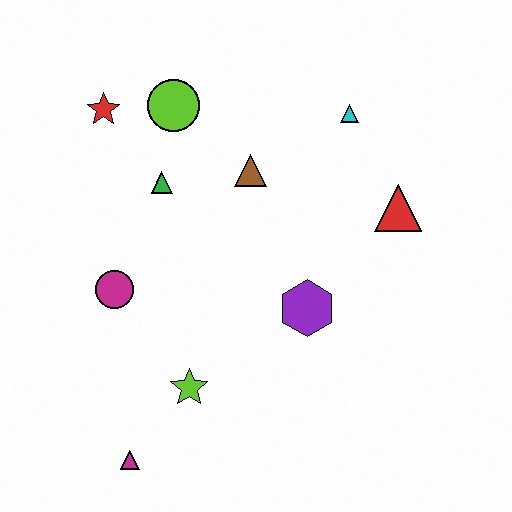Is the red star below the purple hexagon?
No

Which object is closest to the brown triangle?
The green triangle is closest to the brown triangle.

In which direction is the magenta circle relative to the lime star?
The magenta circle is above the lime star.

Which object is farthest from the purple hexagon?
The red star is farthest from the purple hexagon.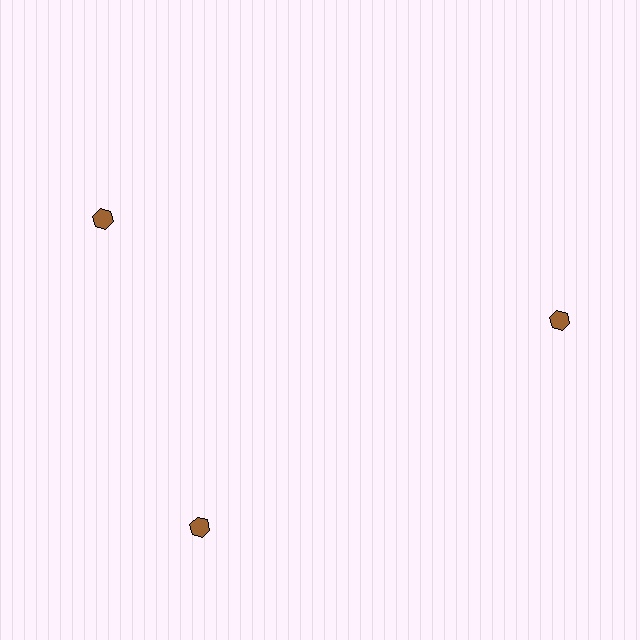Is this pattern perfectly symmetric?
No. The 3 brown hexagons are arranged in a ring, but one element near the 11 o'clock position is rotated out of alignment along the ring, breaking the 3-fold rotational symmetry.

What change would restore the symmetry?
The symmetry would be restored by rotating it back into even spacing with its neighbors so that all 3 hexagons sit at equal angles and equal distance from the center.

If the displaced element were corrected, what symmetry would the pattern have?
It would have 3-fold rotational symmetry — the pattern would map onto itself every 120 degrees.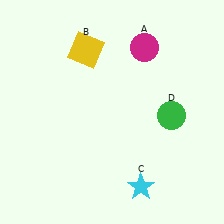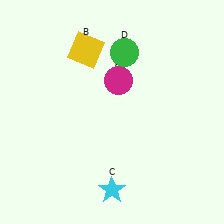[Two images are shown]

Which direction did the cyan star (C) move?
The cyan star (C) moved left.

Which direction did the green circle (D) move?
The green circle (D) moved up.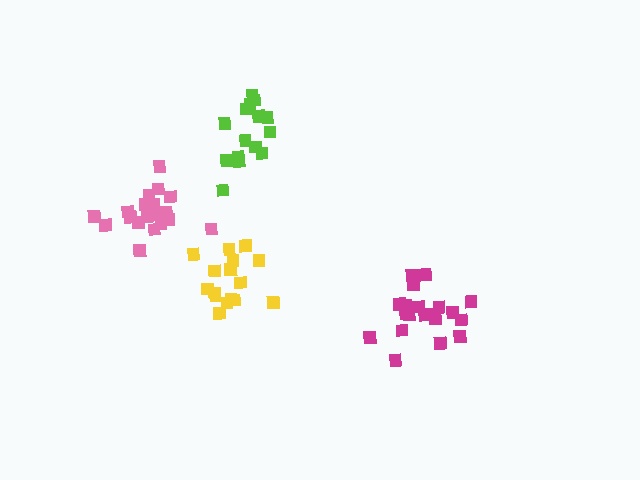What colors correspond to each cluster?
The clusters are colored: magenta, pink, yellow, lime.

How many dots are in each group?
Group 1: 20 dots, Group 2: 20 dots, Group 3: 16 dots, Group 4: 15 dots (71 total).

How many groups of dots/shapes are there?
There are 4 groups.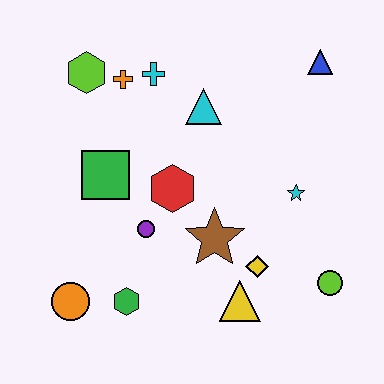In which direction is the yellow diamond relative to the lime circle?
The yellow diamond is to the left of the lime circle.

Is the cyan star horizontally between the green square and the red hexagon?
No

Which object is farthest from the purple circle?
The blue triangle is farthest from the purple circle.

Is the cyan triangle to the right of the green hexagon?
Yes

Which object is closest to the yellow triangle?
The yellow diamond is closest to the yellow triangle.